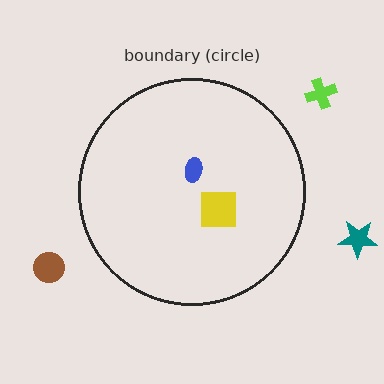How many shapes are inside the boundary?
2 inside, 3 outside.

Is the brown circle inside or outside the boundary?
Outside.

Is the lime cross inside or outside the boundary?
Outside.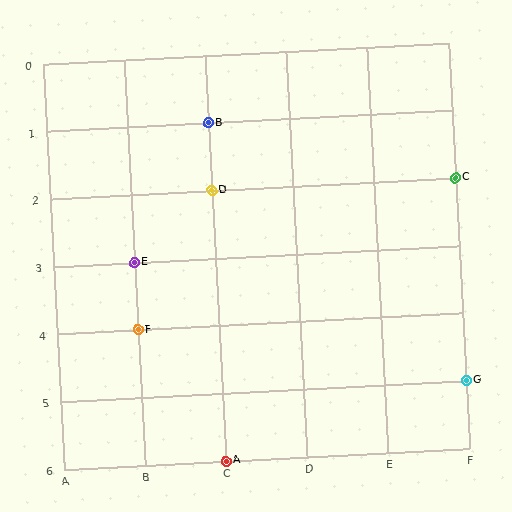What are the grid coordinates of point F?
Point F is at grid coordinates (B, 4).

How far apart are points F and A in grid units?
Points F and A are 1 column and 2 rows apart (about 2.2 grid units diagonally).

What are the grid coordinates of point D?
Point D is at grid coordinates (C, 2).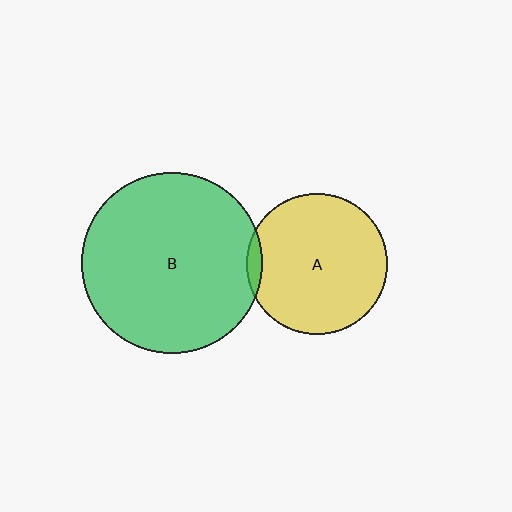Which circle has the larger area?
Circle B (green).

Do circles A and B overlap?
Yes.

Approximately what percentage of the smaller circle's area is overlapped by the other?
Approximately 5%.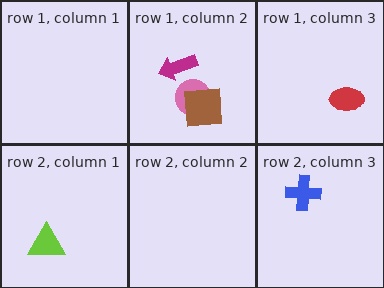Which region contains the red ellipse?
The row 1, column 3 region.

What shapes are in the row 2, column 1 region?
The lime triangle.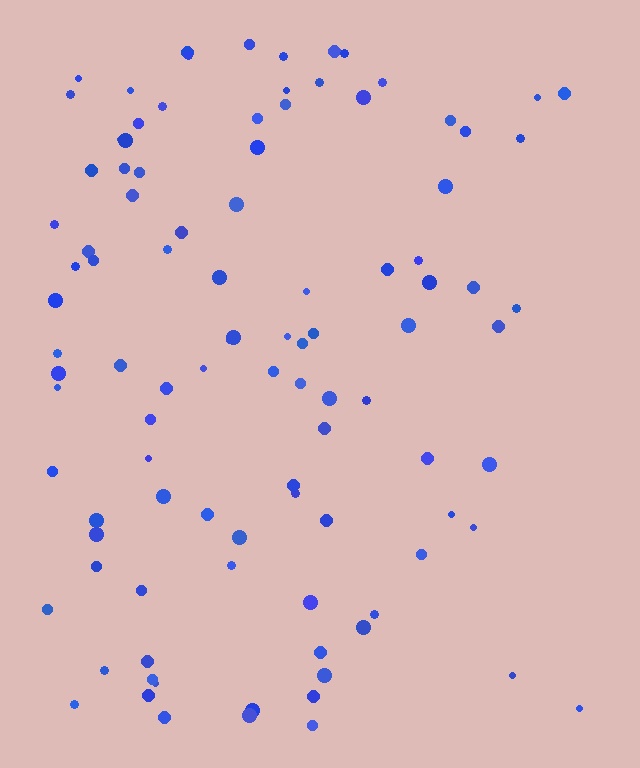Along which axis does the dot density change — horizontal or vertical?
Horizontal.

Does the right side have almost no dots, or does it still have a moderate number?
Still a moderate number, just noticeably fewer than the left.